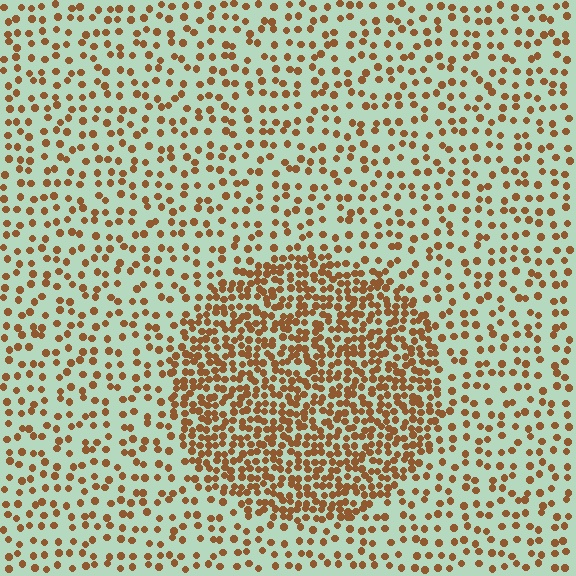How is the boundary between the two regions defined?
The boundary is defined by a change in element density (approximately 2.4x ratio). All elements are the same color, size, and shape.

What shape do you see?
I see a circle.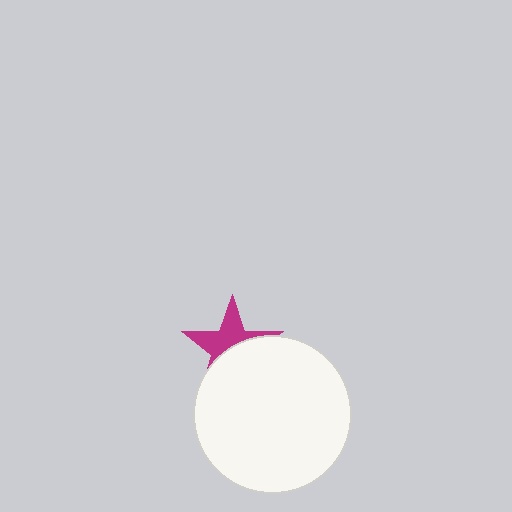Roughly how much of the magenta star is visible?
About half of it is visible (roughly 49%).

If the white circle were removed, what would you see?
You would see the complete magenta star.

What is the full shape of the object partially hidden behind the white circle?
The partially hidden object is a magenta star.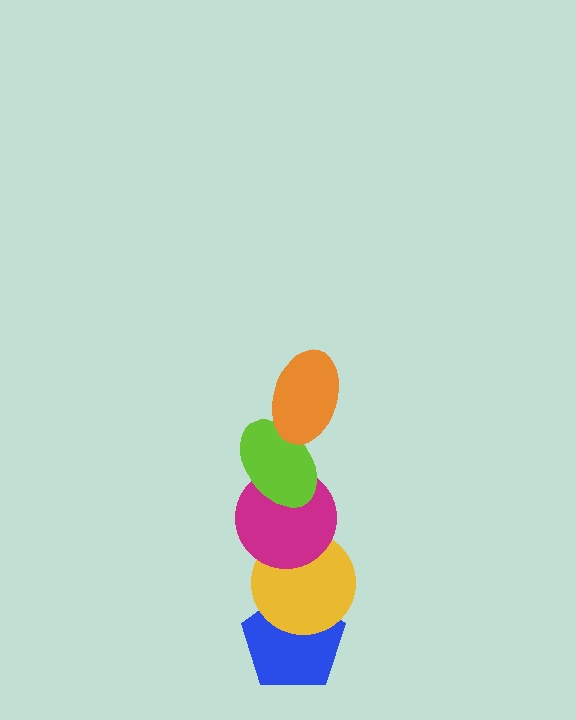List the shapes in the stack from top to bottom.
From top to bottom: the orange ellipse, the lime ellipse, the magenta circle, the yellow circle, the blue pentagon.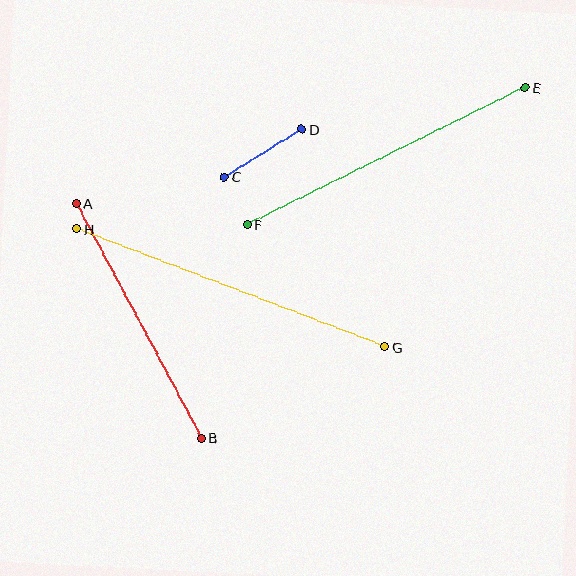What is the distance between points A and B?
The distance is approximately 266 pixels.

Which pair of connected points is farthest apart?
Points G and H are farthest apart.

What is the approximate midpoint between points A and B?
The midpoint is at approximately (139, 321) pixels.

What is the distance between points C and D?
The distance is approximately 91 pixels.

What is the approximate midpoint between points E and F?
The midpoint is at approximately (386, 156) pixels.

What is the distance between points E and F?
The distance is approximately 310 pixels.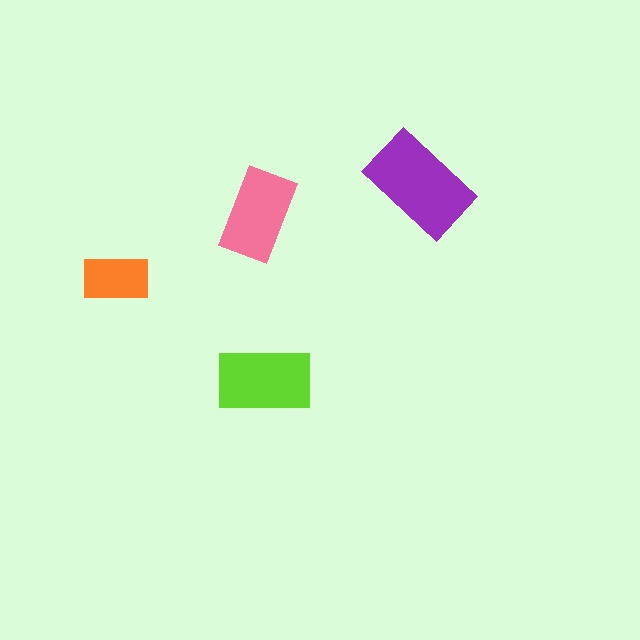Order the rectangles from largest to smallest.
the purple one, the lime one, the pink one, the orange one.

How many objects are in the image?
There are 4 objects in the image.